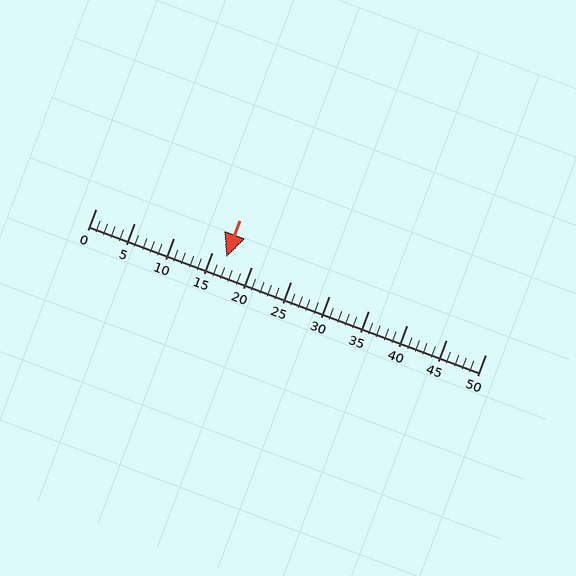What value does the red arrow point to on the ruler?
The red arrow points to approximately 17.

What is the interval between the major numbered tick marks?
The major tick marks are spaced 5 units apart.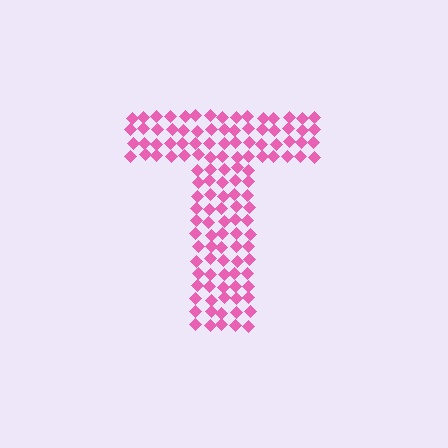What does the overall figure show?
The overall figure shows the letter T.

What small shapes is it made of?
It is made of small diamonds.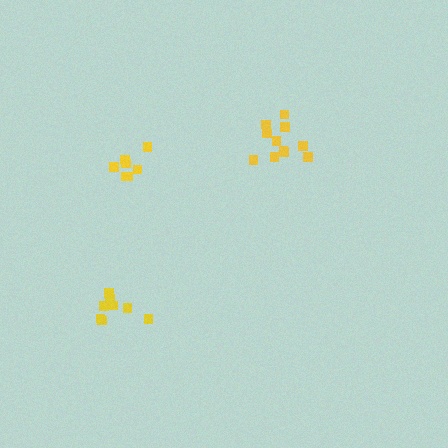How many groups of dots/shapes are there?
There are 3 groups.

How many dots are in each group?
Group 1: 7 dots, Group 2: 8 dots, Group 3: 11 dots (26 total).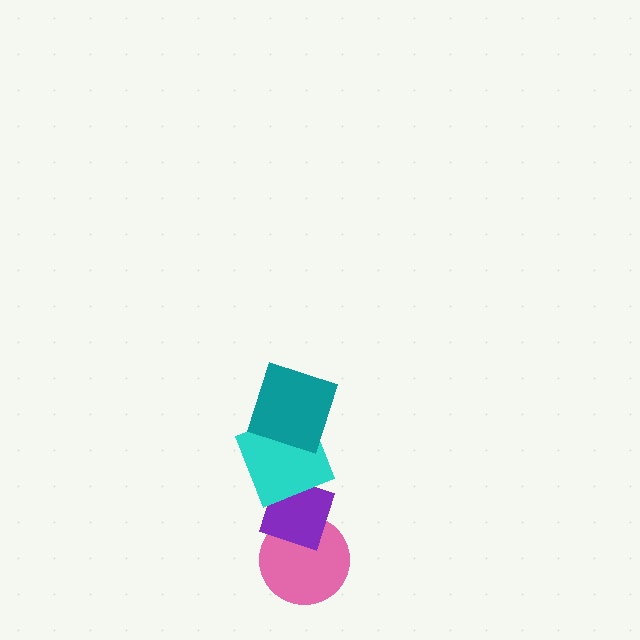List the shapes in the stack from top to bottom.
From top to bottom: the teal square, the cyan square, the purple diamond, the pink circle.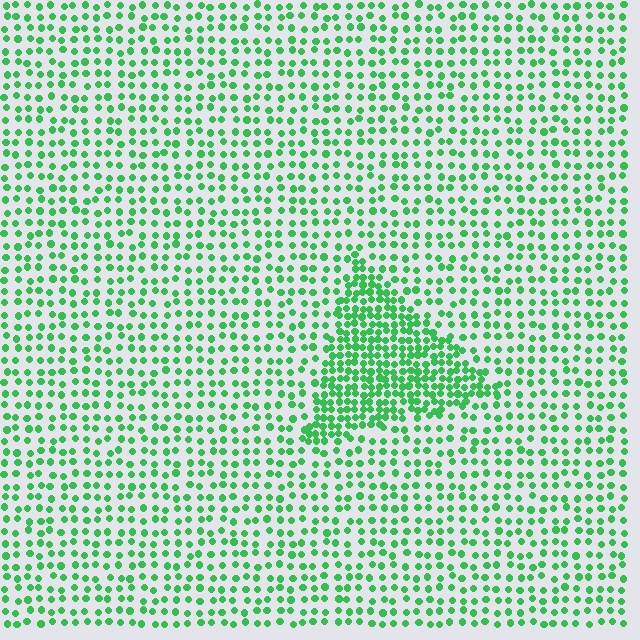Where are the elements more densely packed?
The elements are more densely packed inside the triangle boundary.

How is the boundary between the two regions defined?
The boundary is defined by a change in element density (approximately 2.1x ratio). All elements are the same color, size, and shape.